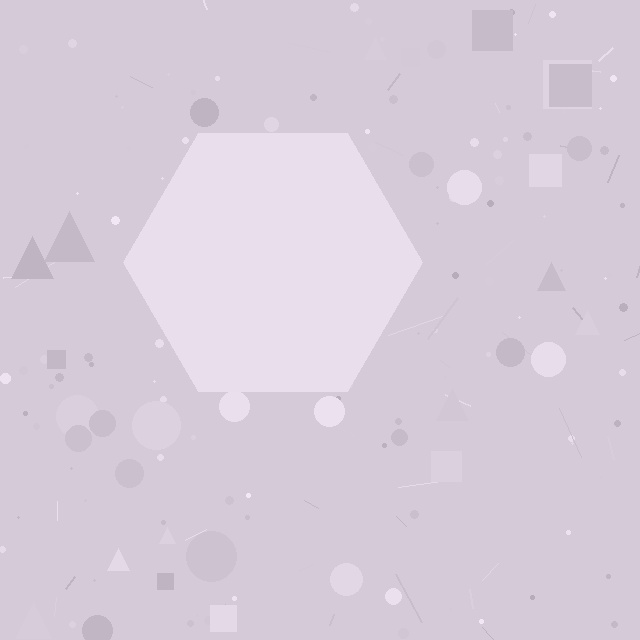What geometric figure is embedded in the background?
A hexagon is embedded in the background.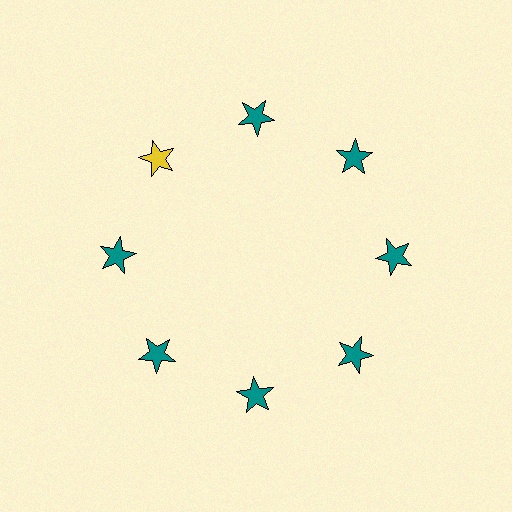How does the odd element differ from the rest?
It has a different color: yellow instead of teal.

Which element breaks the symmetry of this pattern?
The yellow star at roughly the 10 o'clock position breaks the symmetry. All other shapes are teal stars.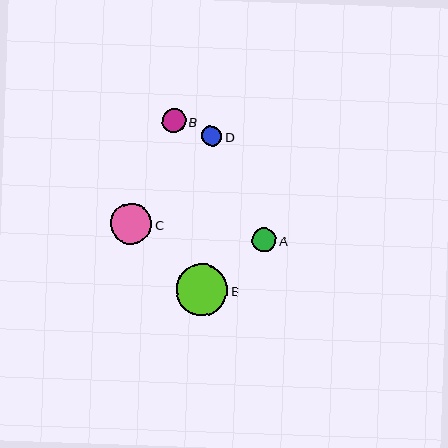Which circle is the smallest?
Circle D is the smallest with a size of approximately 20 pixels.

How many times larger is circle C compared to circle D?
Circle C is approximately 2.1 times the size of circle D.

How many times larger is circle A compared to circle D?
Circle A is approximately 1.2 times the size of circle D.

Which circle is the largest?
Circle E is the largest with a size of approximately 52 pixels.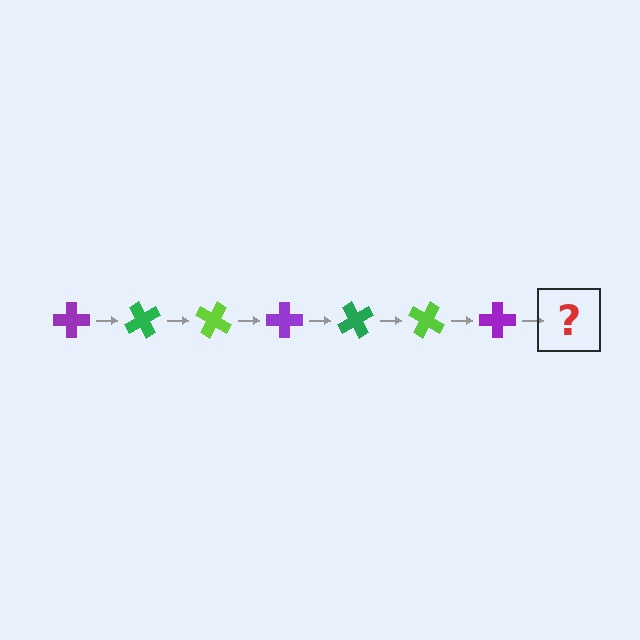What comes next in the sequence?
The next element should be a green cross, rotated 420 degrees from the start.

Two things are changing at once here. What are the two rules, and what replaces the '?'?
The two rules are that it rotates 60 degrees each step and the color cycles through purple, green, and lime. The '?' should be a green cross, rotated 420 degrees from the start.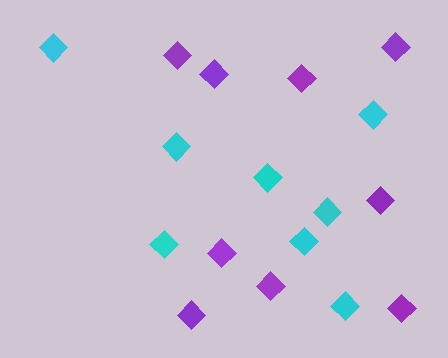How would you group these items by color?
There are 2 groups: one group of cyan diamonds (8) and one group of purple diamonds (9).